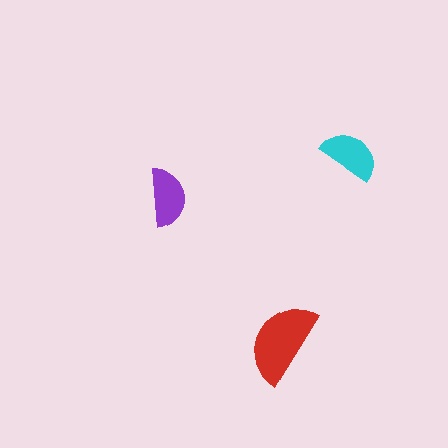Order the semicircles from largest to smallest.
the red one, the cyan one, the purple one.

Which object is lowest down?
The red semicircle is bottommost.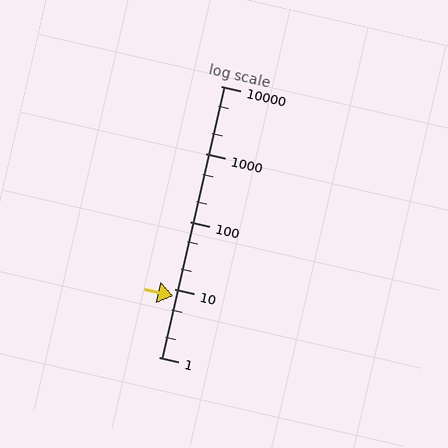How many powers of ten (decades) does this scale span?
The scale spans 4 decades, from 1 to 10000.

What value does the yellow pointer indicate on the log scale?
The pointer indicates approximately 8.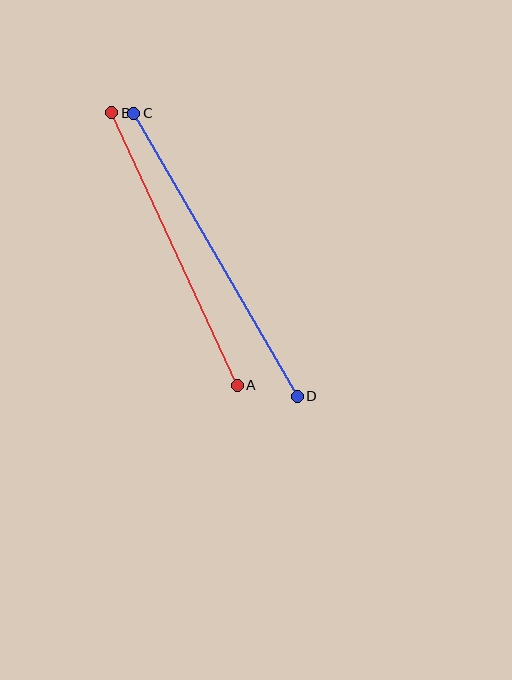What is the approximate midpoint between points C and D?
The midpoint is at approximately (215, 255) pixels.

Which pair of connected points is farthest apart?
Points C and D are farthest apart.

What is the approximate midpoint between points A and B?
The midpoint is at approximately (175, 249) pixels.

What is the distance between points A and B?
The distance is approximately 300 pixels.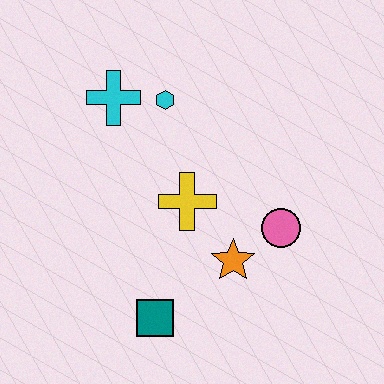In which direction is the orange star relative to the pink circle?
The orange star is to the left of the pink circle.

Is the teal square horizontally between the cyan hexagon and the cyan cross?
Yes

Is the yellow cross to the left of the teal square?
No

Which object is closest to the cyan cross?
The cyan hexagon is closest to the cyan cross.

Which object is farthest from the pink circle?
The cyan cross is farthest from the pink circle.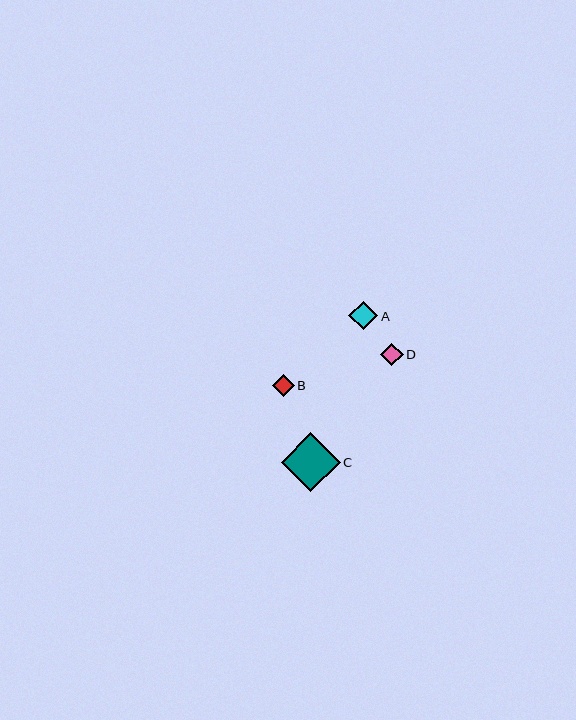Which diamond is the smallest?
Diamond B is the smallest with a size of approximately 21 pixels.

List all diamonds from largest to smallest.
From largest to smallest: C, A, D, B.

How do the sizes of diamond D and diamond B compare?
Diamond D and diamond B are approximately the same size.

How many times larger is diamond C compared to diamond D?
Diamond C is approximately 2.6 times the size of diamond D.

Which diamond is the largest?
Diamond C is the largest with a size of approximately 59 pixels.